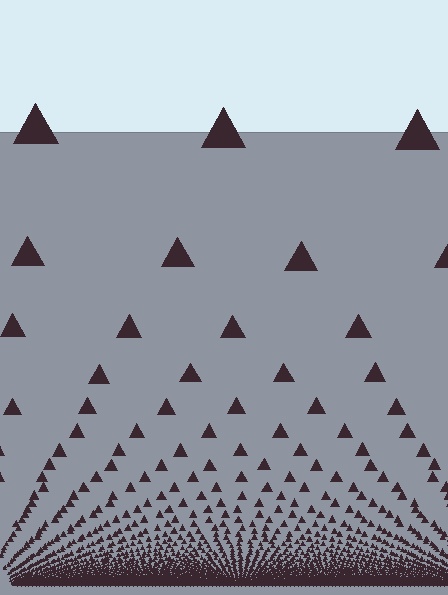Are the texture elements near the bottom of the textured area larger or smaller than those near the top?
Smaller. The gradient is inverted — elements near the bottom are smaller and denser.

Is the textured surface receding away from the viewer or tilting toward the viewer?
The surface appears to tilt toward the viewer. Texture elements get larger and sparser toward the top.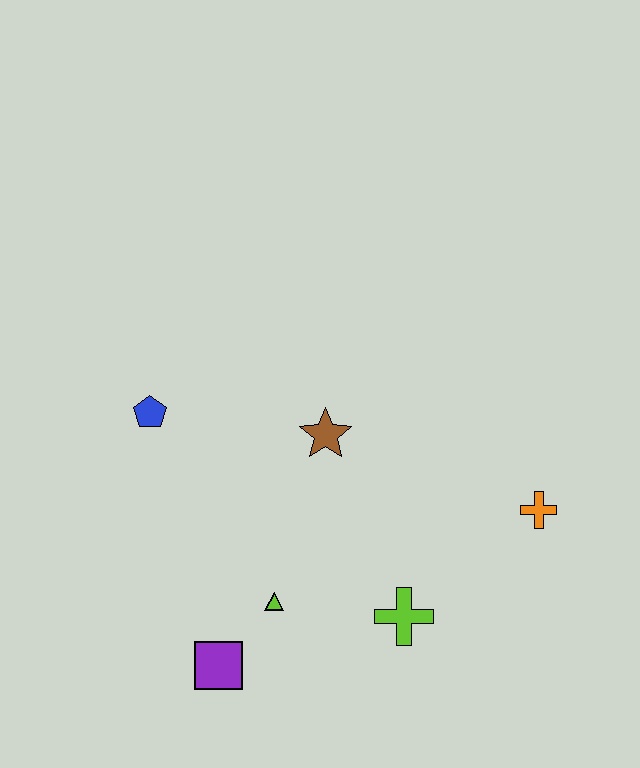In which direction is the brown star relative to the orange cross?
The brown star is to the left of the orange cross.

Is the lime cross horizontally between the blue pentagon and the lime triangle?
No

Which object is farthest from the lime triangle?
The orange cross is farthest from the lime triangle.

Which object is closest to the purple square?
The lime triangle is closest to the purple square.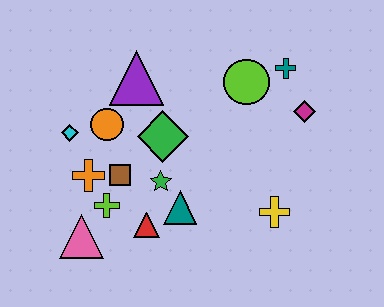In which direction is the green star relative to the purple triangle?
The green star is below the purple triangle.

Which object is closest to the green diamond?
The green star is closest to the green diamond.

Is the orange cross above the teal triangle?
Yes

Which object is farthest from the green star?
The teal cross is farthest from the green star.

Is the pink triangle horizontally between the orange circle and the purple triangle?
No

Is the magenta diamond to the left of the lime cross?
No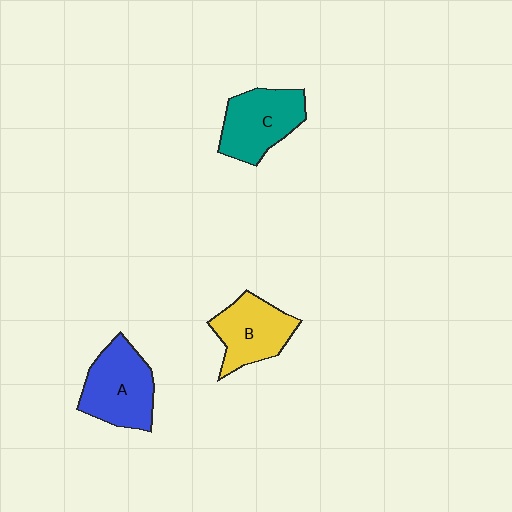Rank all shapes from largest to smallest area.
From largest to smallest: A (blue), C (teal), B (yellow).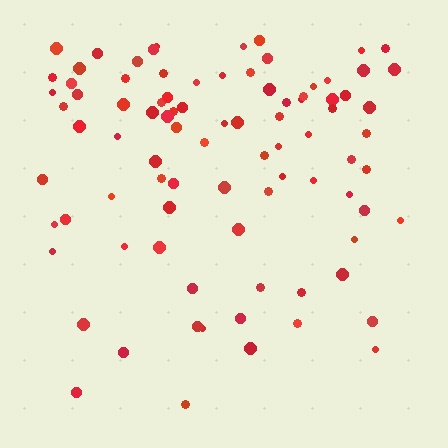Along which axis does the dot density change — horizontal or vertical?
Vertical.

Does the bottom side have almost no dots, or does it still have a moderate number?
Still a moderate number, just noticeably fewer than the top.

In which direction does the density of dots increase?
From bottom to top, with the top side densest.